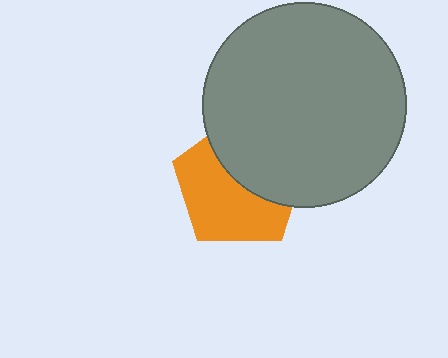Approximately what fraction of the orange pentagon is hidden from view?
Roughly 44% of the orange pentagon is hidden behind the gray circle.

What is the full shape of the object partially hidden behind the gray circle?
The partially hidden object is an orange pentagon.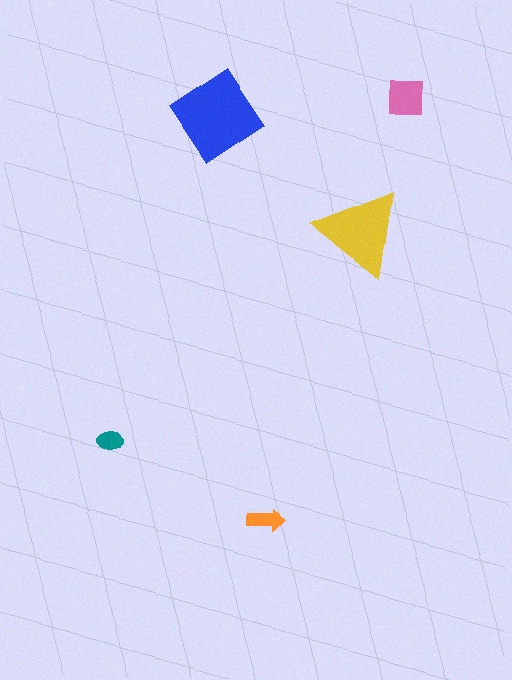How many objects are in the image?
There are 5 objects in the image.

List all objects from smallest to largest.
The teal ellipse, the orange arrow, the pink square, the yellow triangle, the blue diamond.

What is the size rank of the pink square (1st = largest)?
3rd.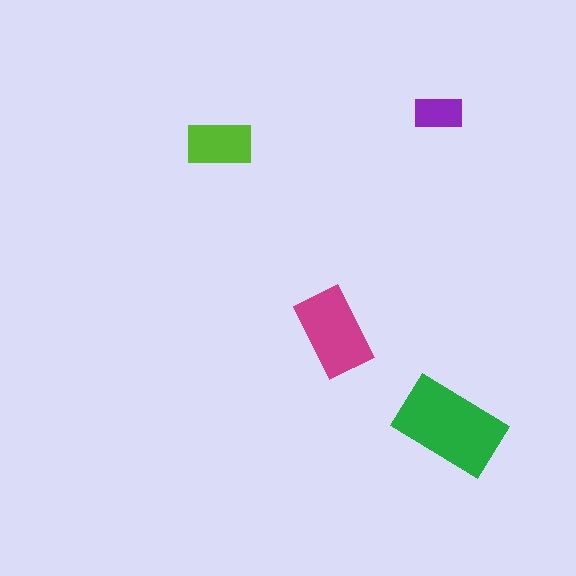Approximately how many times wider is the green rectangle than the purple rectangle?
About 2 times wider.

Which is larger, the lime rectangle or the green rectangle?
The green one.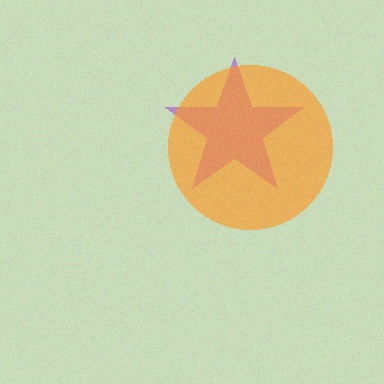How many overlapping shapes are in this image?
There are 2 overlapping shapes in the image.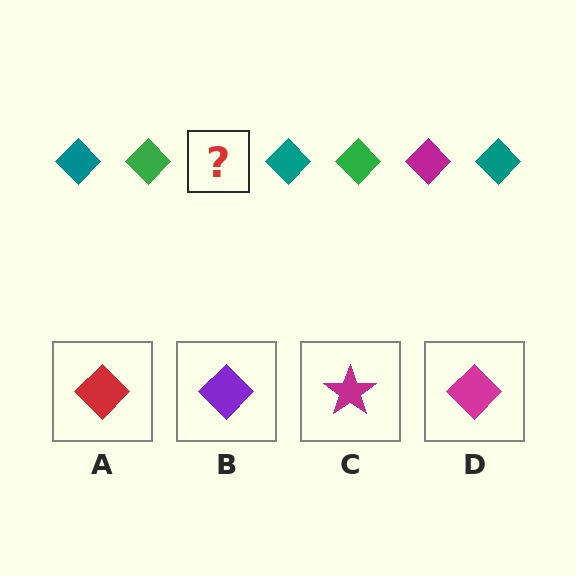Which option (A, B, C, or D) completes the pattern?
D.